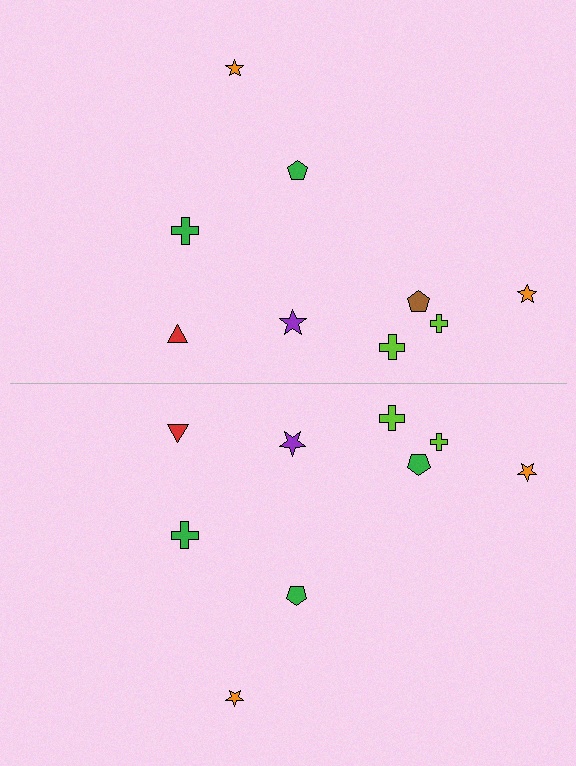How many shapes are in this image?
There are 18 shapes in this image.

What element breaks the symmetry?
The green pentagon on the bottom side breaks the symmetry — its mirror counterpart is brown.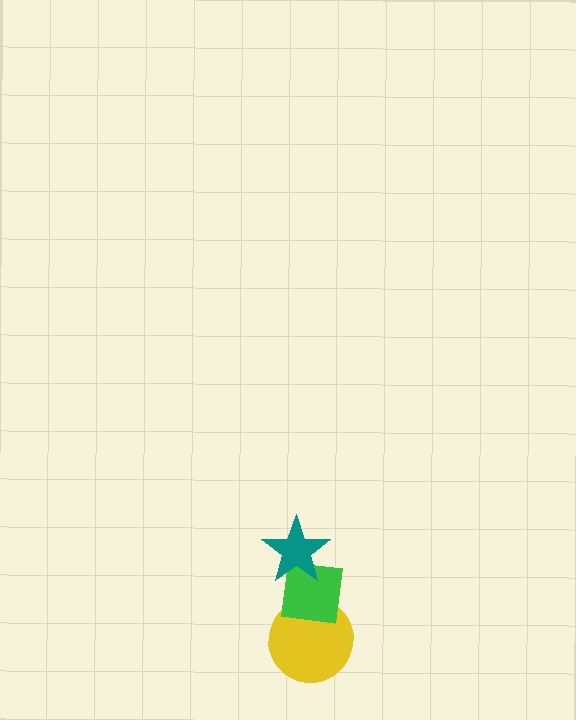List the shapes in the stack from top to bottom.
From top to bottom: the teal star, the green square, the yellow circle.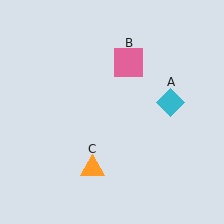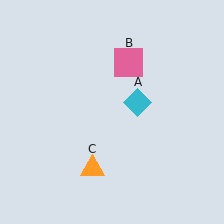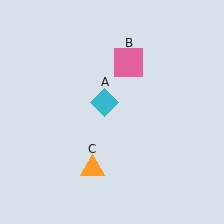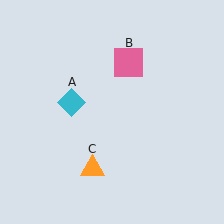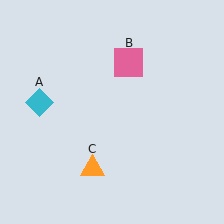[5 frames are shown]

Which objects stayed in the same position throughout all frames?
Pink square (object B) and orange triangle (object C) remained stationary.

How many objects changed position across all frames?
1 object changed position: cyan diamond (object A).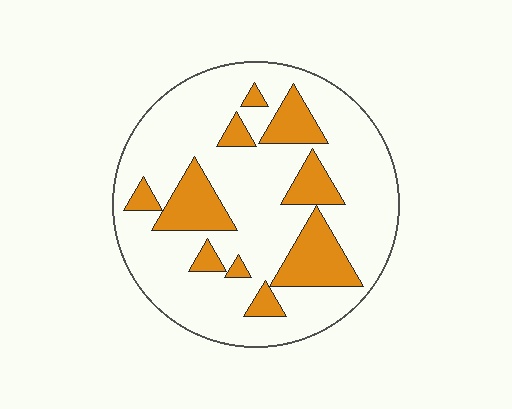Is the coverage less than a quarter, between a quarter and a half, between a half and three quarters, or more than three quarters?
Less than a quarter.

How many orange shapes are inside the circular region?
10.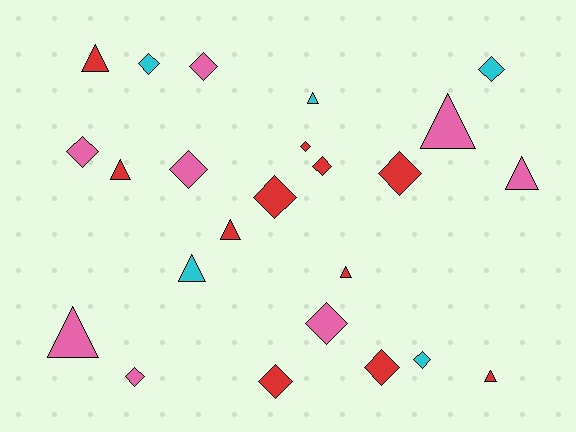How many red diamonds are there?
There are 6 red diamonds.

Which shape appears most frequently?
Diamond, with 14 objects.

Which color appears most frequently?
Red, with 11 objects.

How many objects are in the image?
There are 24 objects.